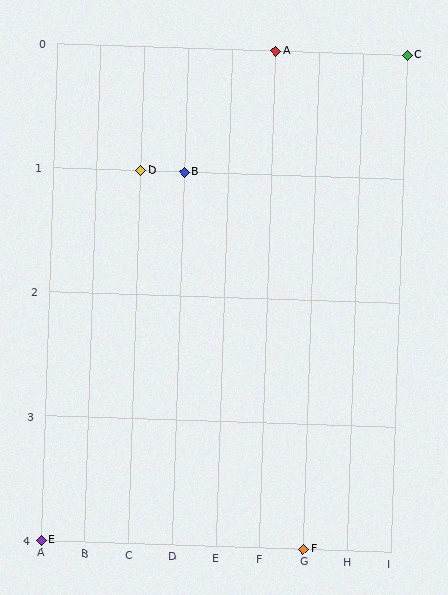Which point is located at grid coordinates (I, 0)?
Point C is at (I, 0).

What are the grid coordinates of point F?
Point F is at grid coordinates (G, 4).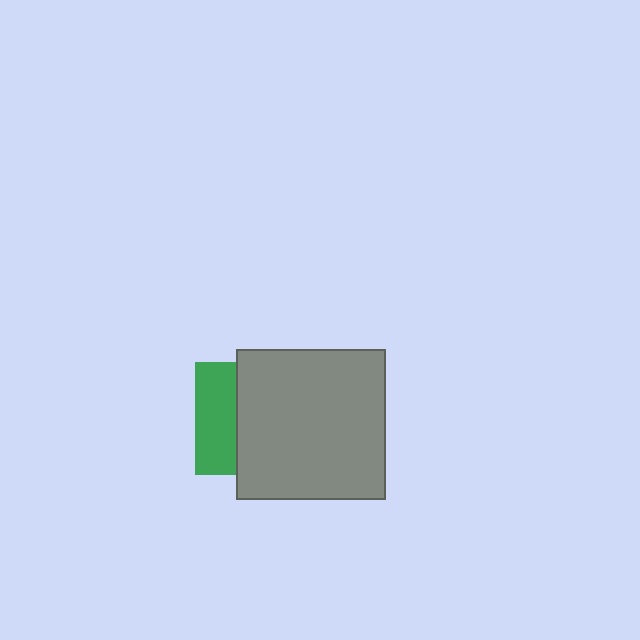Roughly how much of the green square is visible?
A small part of it is visible (roughly 36%).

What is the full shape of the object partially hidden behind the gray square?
The partially hidden object is a green square.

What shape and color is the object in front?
The object in front is a gray square.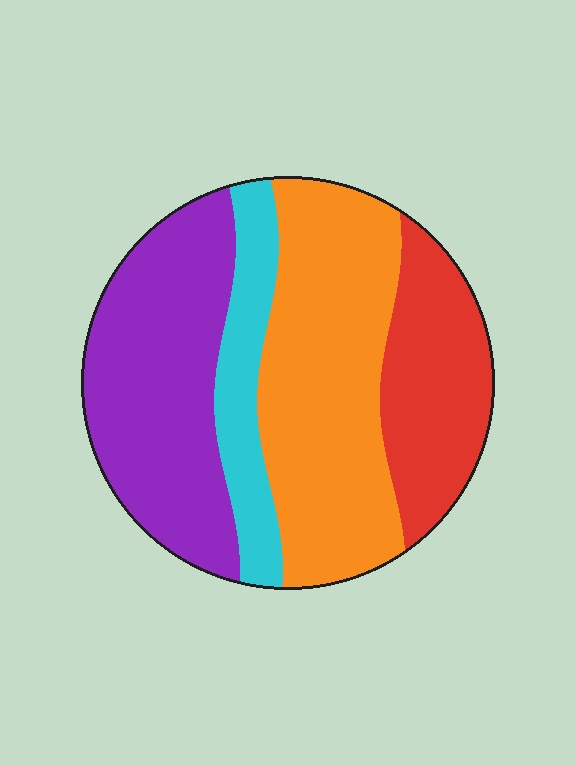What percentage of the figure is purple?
Purple covers roughly 30% of the figure.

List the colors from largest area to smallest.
From largest to smallest: orange, purple, red, cyan.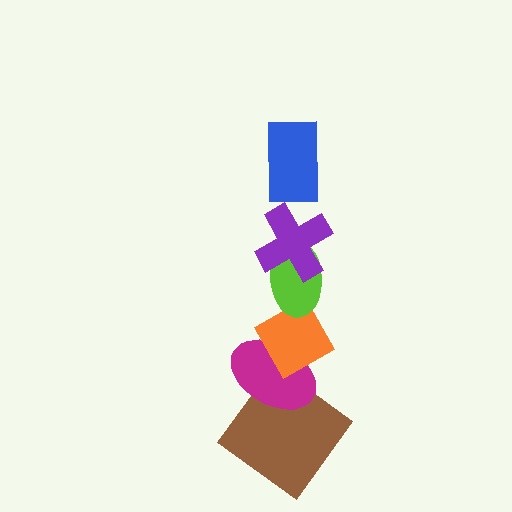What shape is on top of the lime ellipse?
The purple cross is on top of the lime ellipse.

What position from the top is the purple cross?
The purple cross is 2nd from the top.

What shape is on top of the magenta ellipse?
The orange diamond is on top of the magenta ellipse.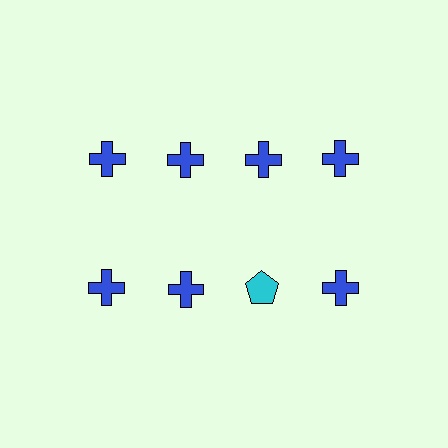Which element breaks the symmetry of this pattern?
The cyan pentagon in the second row, center column breaks the symmetry. All other shapes are blue crosses.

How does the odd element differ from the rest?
It differs in both color (cyan instead of blue) and shape (pentagon instead of cross).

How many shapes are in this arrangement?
There are 8 shapes arranged in a grid pattern.